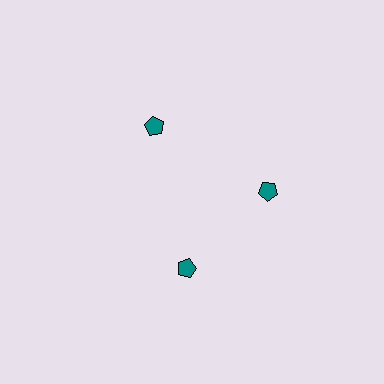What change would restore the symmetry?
The symmetry would be restored by rotating it back into even spacing with its neighbors so that all 3 pentagons sit at equal angles and equal distance from the center.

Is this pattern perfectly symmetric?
No. The 3 teal pentagons are arranged in a ring, but one element near the 7 o'clock position is rotated out of alignment along the ring, breaking the 3-fold rotational symmetry.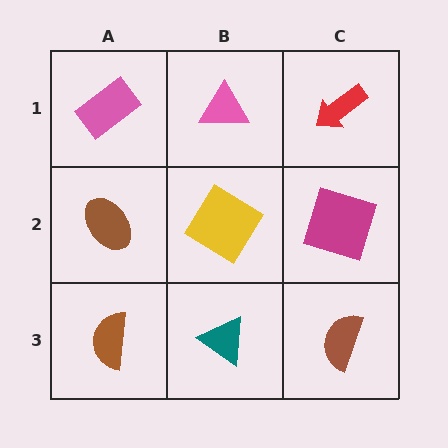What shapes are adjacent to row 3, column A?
A brown ellipse (row 2, column A), a teal triangle (row 3, column B).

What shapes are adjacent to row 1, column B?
A yellow diamond (row 2, column B), a pink rectangle (row 1, column A), a red arrow (row 1, column C).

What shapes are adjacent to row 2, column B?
A pink triangle (row 1, column B), a teal triangle (row 3, column B), a brown ellipse (row 2, column A), a magenta square (row 2, column C).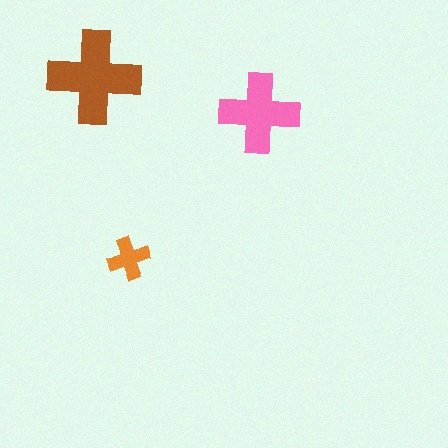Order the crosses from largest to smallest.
the brown one, the pink one, the orange one.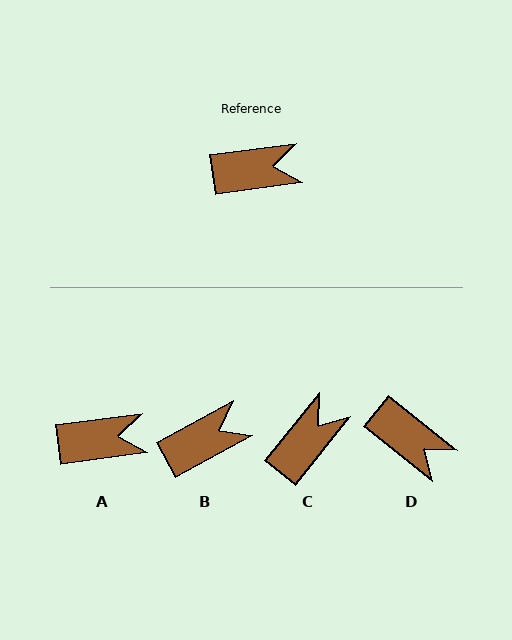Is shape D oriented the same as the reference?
No, it is off by about 46 degrees.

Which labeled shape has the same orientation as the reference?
A.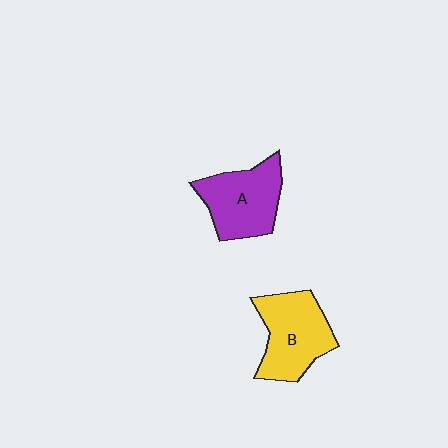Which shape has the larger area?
Shape B (yellow).